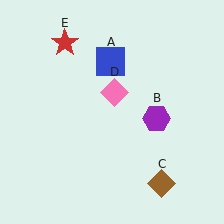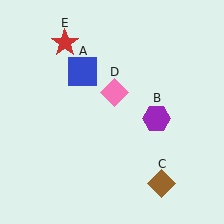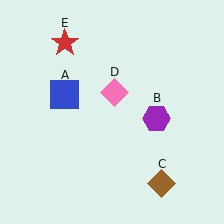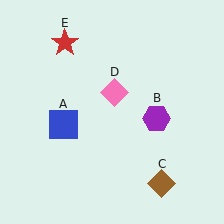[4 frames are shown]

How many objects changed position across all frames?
1 object changed position: blue square (object A).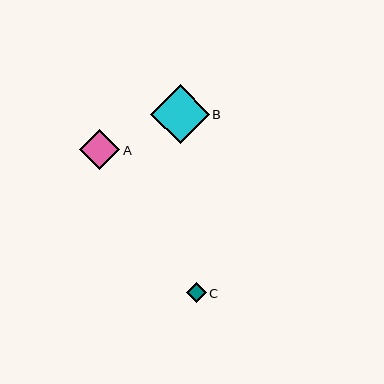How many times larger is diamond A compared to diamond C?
Diamond A is approximately 2.0 times the size of diamond C.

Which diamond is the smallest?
Diamond C is the smallest with a size of approximately 20 pixels.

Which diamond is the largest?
Diamond B is the largest with a size of approximately 58 pixels.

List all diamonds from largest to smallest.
From largest to smallest: B, A, C.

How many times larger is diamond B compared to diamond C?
Diamond B is approximately 2.9 times the size of diamond C.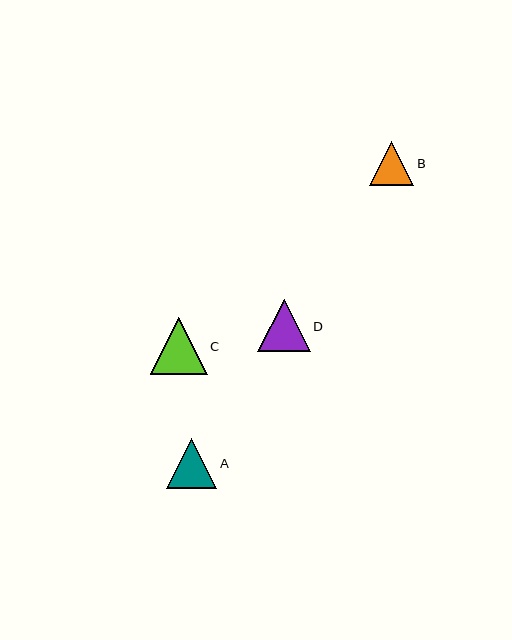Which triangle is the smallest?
Triangle B is the smallest with a size of approximately 44 pixels.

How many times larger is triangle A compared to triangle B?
Triangle A is approximately 1.1 times the size of triangle B.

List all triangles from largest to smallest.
From largest to smallest: C, D, A, B.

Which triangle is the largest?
Triangle C is the largest with a size of approximately 56 pixels.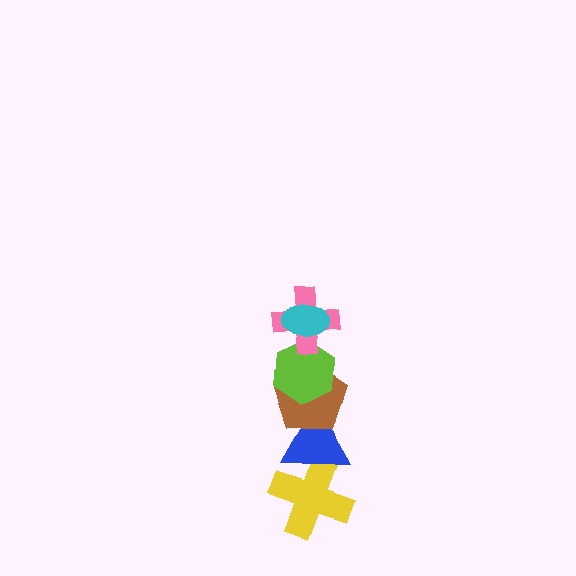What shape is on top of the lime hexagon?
The pink cross is on top of the lime hexagon.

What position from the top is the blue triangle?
The blue triangle is 5th from the top.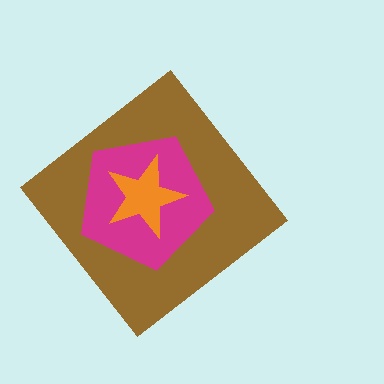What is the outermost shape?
The brown diamond.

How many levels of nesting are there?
3.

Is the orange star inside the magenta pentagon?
Yes.